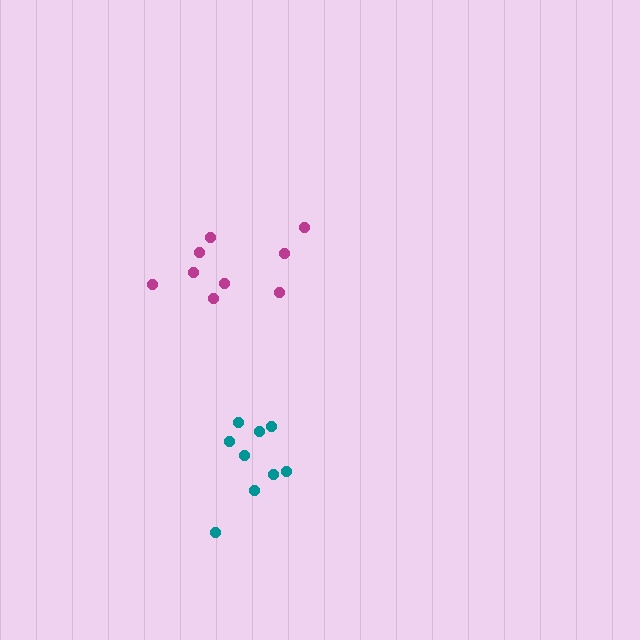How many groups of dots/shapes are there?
There are 2 groups.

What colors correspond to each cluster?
The clusters are colored: magenta, teal.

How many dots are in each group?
Group 1: 9 dots, Group 2: 9 dots (18 total).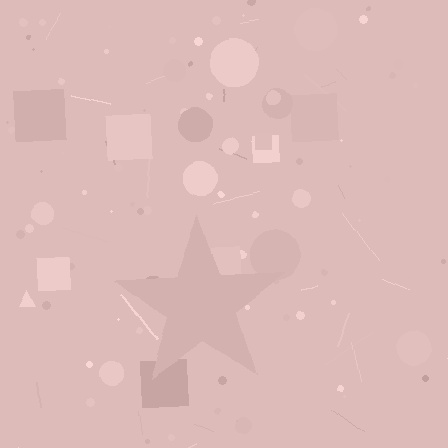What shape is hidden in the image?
A star is hidden in the image.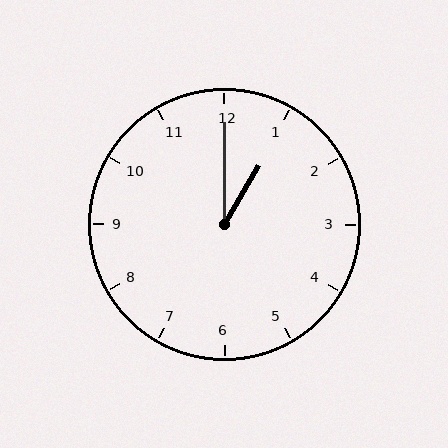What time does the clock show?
1:00.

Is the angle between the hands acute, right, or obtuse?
It is acute.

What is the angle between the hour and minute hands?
Approximately 30 degrees.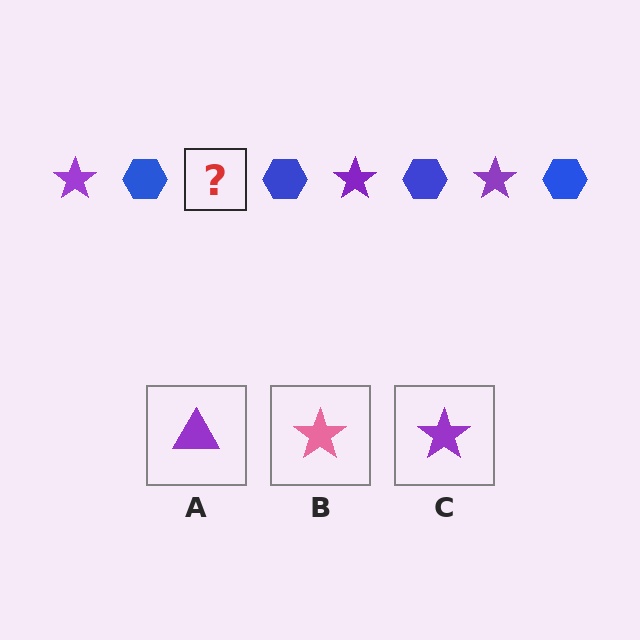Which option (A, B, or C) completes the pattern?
C.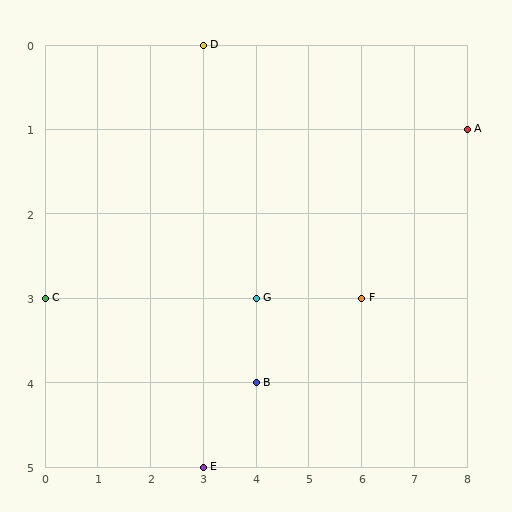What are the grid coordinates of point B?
Point B is at grid coordinates (4, 4).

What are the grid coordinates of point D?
Point D is at grid coordinates (3, 0).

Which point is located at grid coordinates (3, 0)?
Point D is at (3, 0).